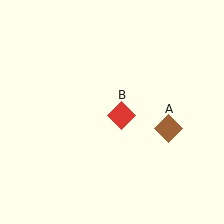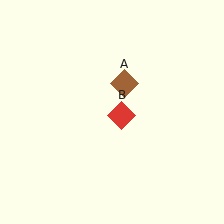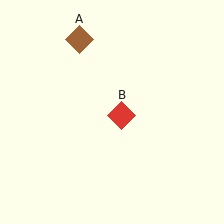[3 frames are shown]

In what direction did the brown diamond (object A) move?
The brown diamond (object A) moved up and to the left.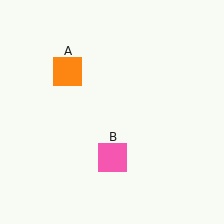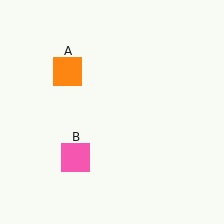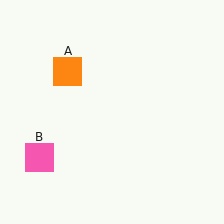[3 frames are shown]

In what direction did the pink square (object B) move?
The pink square (object B) moved left.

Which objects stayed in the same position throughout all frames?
Orange square (object A) remained stationary.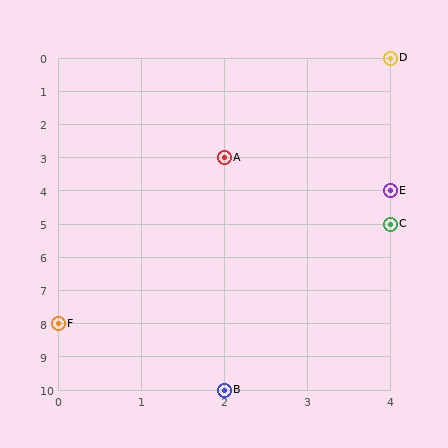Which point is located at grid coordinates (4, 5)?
Point C is at (4, 5).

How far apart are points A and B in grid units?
Points A and B are 7 rows apart.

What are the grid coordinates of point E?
Point E is at grid coordinates (4, 4).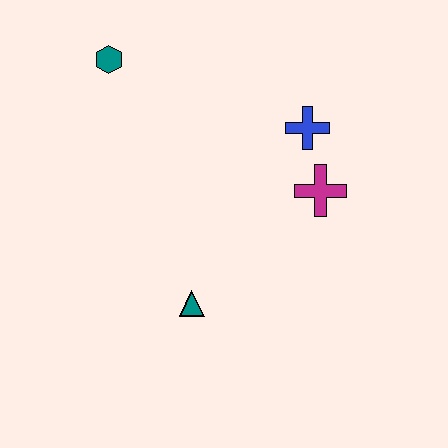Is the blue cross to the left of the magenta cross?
Yes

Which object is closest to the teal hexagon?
The blue cross is closest to the teal hexagon.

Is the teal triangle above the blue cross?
No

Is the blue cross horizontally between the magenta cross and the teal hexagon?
Yes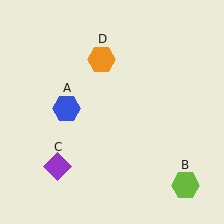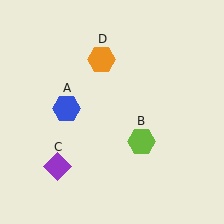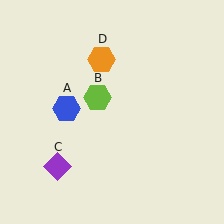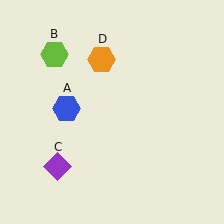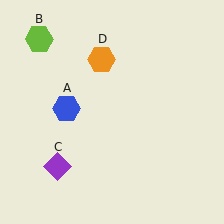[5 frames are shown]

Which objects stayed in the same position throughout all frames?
Blue hexagon (object A) and purple diamond (object C) and orange hexagon (object D) remained stationary.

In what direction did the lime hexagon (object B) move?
The lime hexagon (object B) moved up and to the left.